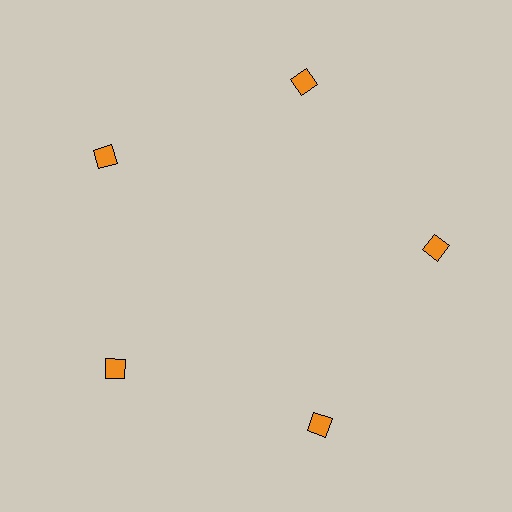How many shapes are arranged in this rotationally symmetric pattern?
There are 5 shapes, arranged in 5 groups of 1.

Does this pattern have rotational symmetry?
Yes, this pattern has 5-fold rotational symmetry. It looks the same after rotating 72 degrees around the center.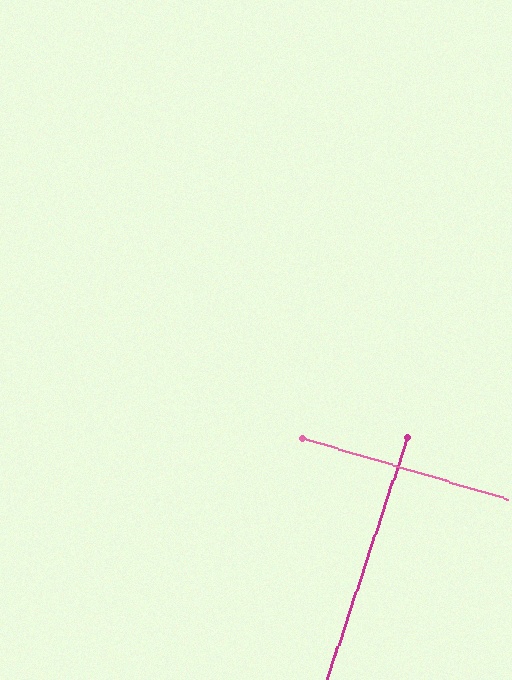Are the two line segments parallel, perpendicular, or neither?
Perpendicular — they meet at approximately 88°.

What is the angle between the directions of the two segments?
Approximately 88 degrees.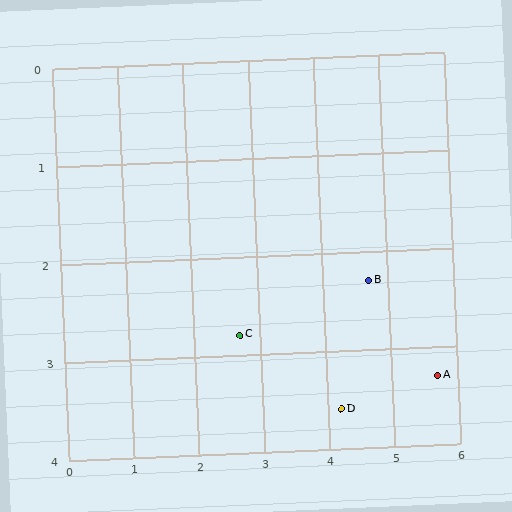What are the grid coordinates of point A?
Point A is at approximately (5.7, 3.3).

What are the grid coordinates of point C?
Point C is at approximately (2.7, 2.8).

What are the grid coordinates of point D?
Point D is at approximately (4.2, 3.6).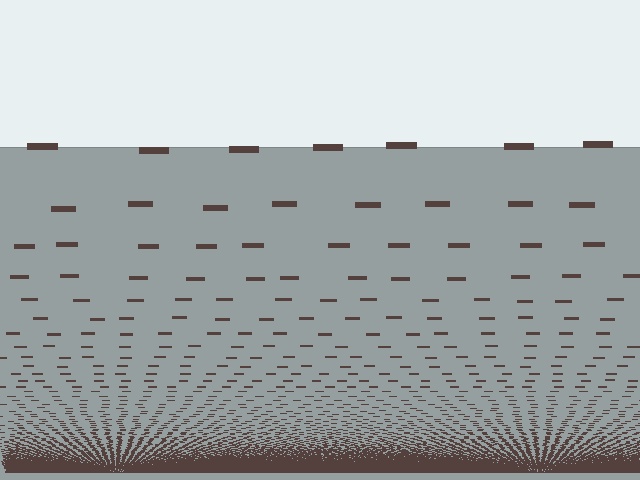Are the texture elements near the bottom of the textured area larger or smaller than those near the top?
Smaller. The gradient is inverted — elements near the bottom are smaller and denser.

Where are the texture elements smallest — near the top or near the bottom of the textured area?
Near the bottom.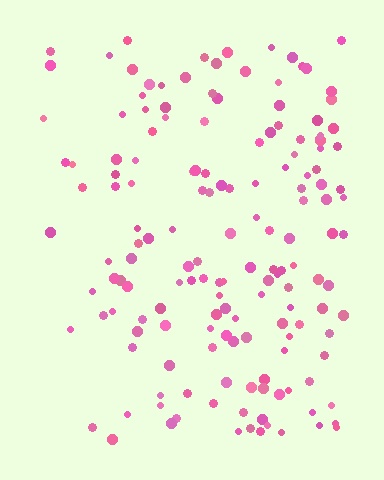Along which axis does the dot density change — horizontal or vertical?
Horizontal.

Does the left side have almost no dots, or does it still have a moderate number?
Still a moderate number, just noticeably fewer than the right.